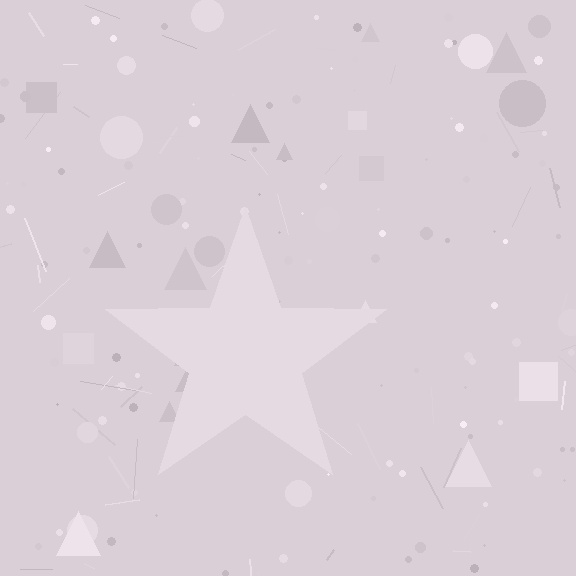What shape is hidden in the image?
A star is hidden in the image.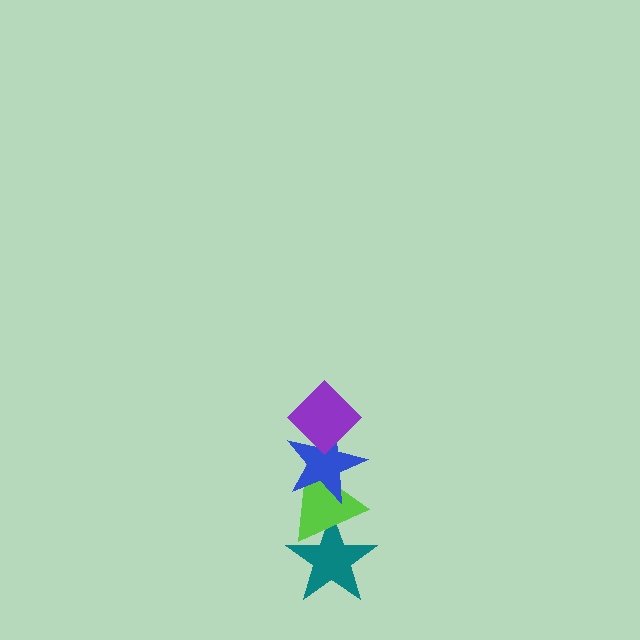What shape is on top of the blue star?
The purple diamond is on top of the blue star.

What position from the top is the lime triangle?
The lime triangle is 3rd from the top.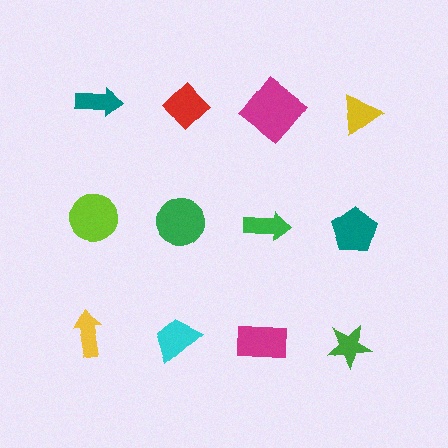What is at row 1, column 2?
A red diamond.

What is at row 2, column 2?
A green circle.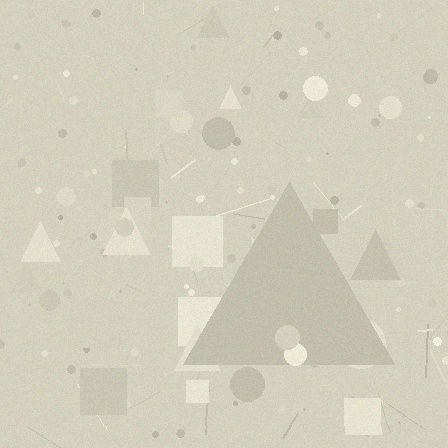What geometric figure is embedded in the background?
A triangle is embedded in the background.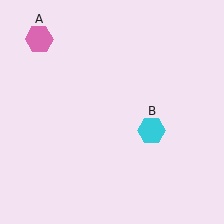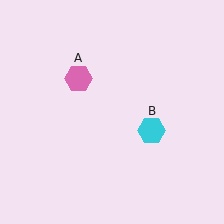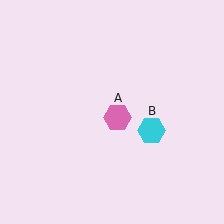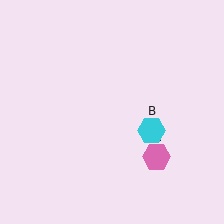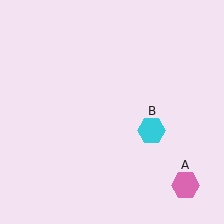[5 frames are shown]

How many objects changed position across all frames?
1 object changed position: pink hexagon (object A).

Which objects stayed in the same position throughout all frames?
Cyan hexagon (object B) remained stationary.